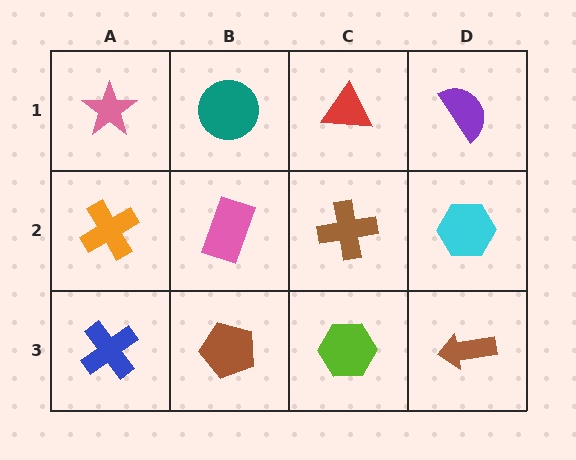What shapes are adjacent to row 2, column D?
A purple semicircle (row 1, column D), a brown arrow (row 3, column D), a brown cross (row 2, column C).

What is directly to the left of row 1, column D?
A red triangle.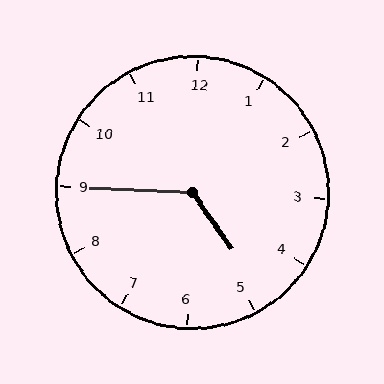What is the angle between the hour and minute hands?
Approximately 128 degrees.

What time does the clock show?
4:45.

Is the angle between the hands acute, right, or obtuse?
It is obtuse.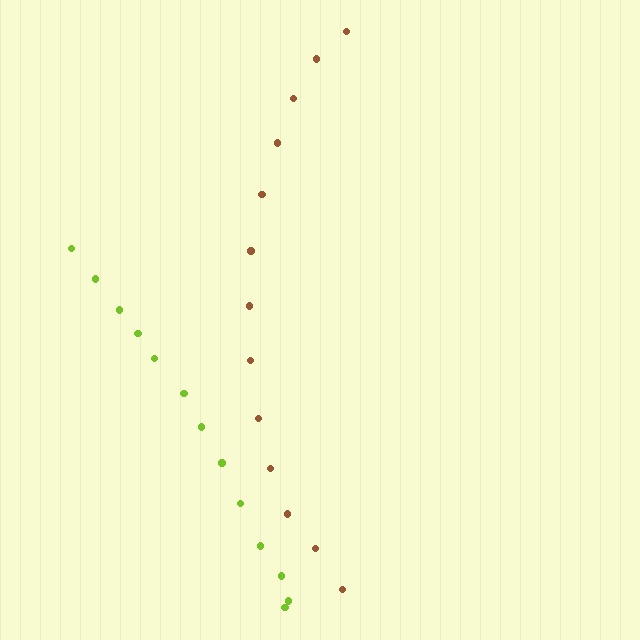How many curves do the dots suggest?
There are 2 distinct paths.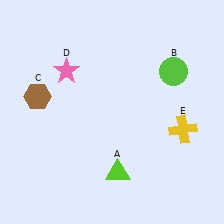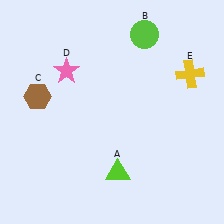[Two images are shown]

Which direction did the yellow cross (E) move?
The yellow cross (E) moved up.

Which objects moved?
The objects that moved are: the lime circle (B), the yellow cross (E).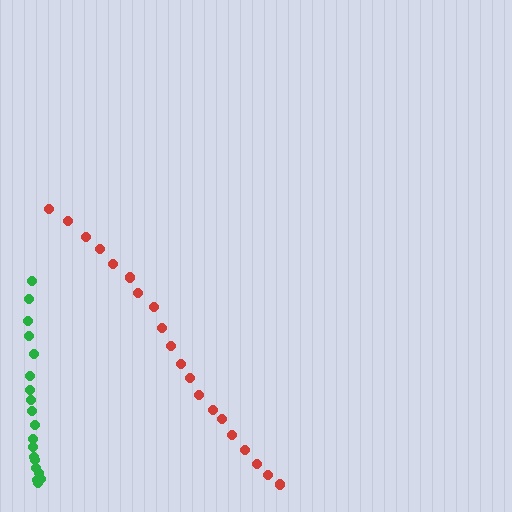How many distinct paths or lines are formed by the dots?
There are 2 distinct paths.